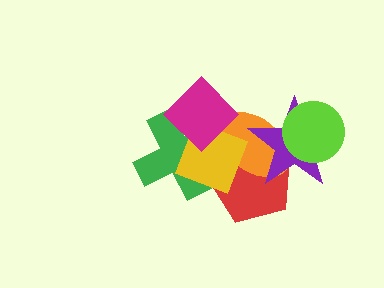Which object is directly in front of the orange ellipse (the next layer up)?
The purple star is directly in front of the orange ellipse.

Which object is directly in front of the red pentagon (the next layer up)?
The green cross is directly in front of the red pentagon.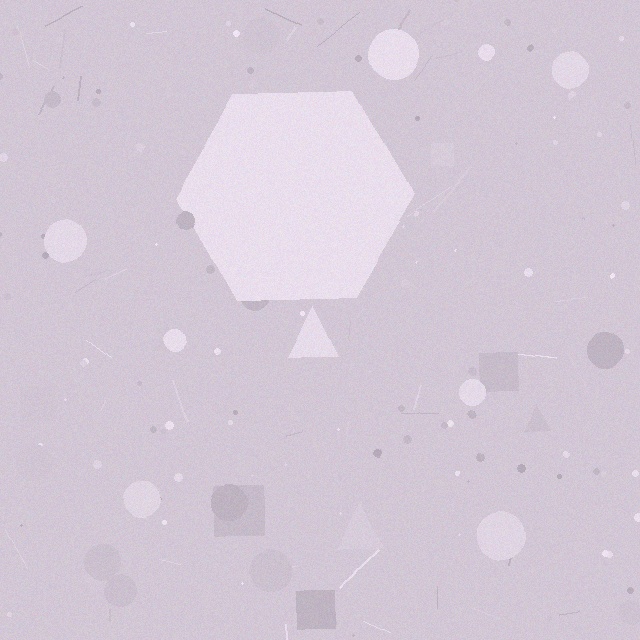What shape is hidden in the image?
A hexagon is hidden in the image.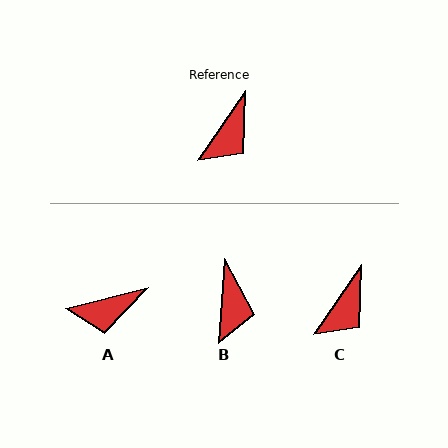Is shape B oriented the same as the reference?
No, it is off by about 30 degrees.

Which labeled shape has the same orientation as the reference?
C.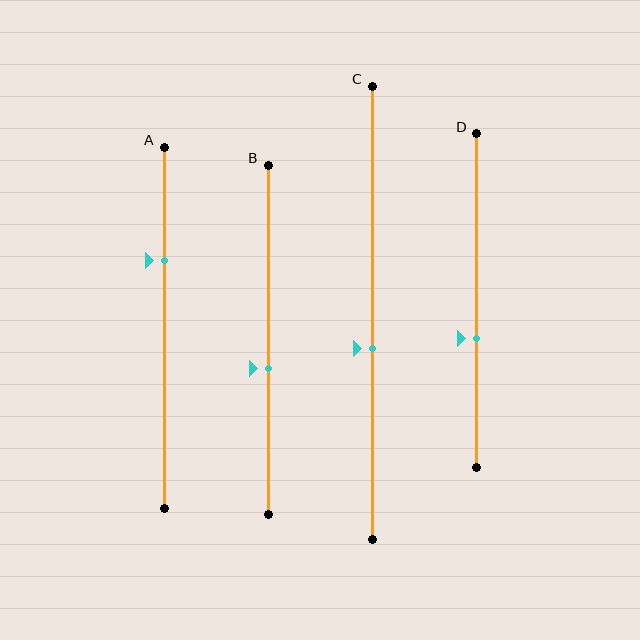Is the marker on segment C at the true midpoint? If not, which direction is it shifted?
No, the marker on segment C is shifted downward by about 8% of the segment length.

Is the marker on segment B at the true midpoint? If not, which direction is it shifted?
No, the marker on segment B is shifted downward by about 8% of the segment length.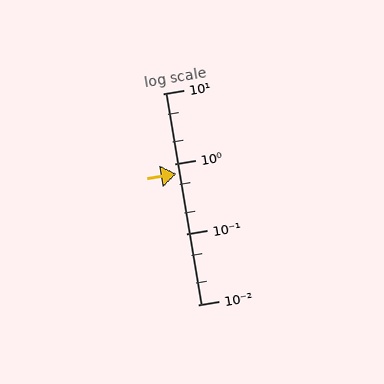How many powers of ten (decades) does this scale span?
The scale spans 3 decades, from 0.01 to 10.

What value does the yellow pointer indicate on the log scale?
The pointer indicates approximately 0.73.